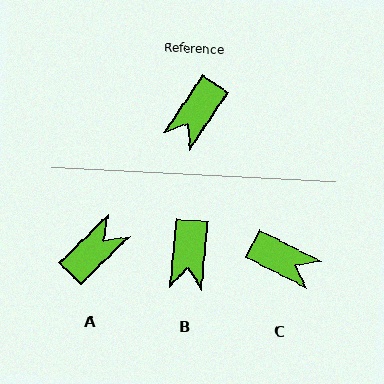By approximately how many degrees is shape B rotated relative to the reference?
Approximately 28 degrees counter-clockwise.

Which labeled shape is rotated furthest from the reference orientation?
A, about 168 degrees away.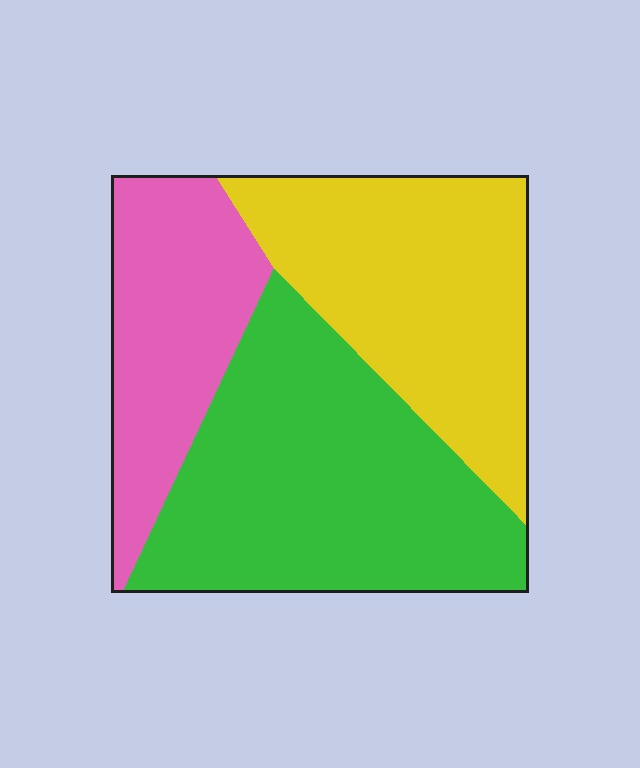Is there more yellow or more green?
Green.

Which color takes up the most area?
Green, at roughly 45%.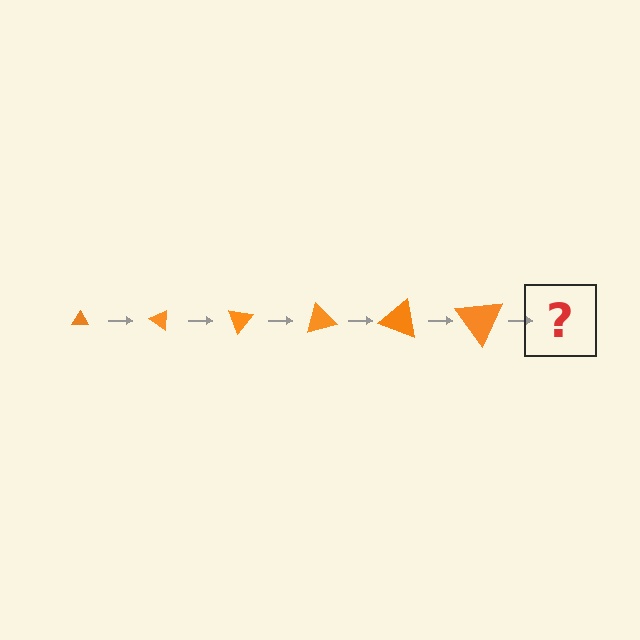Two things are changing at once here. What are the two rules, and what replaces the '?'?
The two rules are that the triangle grows larger each step and it rotates 35 degrees each step. The '?' should be a triangle, larger than the previous one and rotated 210 degrees from the start.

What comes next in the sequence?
The next element should be a triangle, larger than the previous one and rotated 210 degrees from the start.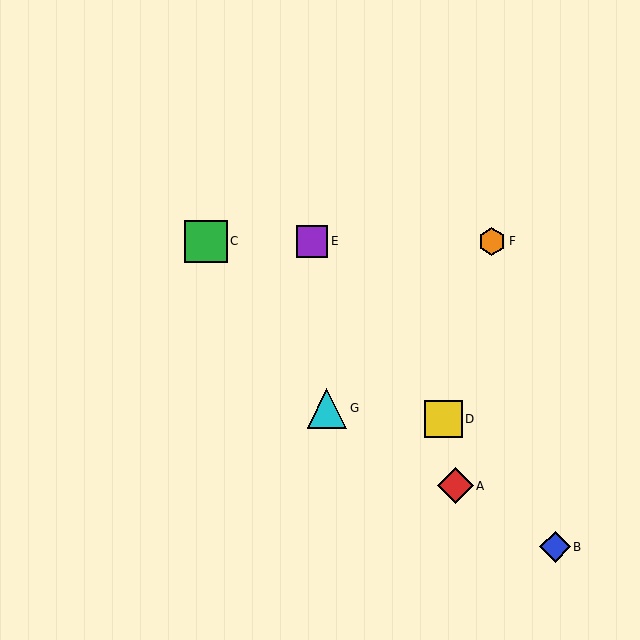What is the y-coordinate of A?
Object A is at y≈486.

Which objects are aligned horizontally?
Objects C, E, F are aligned horizontally.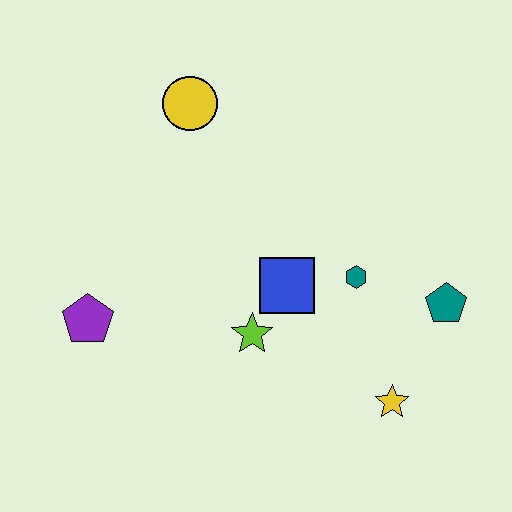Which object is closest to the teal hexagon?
The blue square is closest to the teal hexagon.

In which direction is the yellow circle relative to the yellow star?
The yellow circle is above the yellow star.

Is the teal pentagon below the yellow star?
No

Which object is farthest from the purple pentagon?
The teal pentagon is farthest from the purple pentagon.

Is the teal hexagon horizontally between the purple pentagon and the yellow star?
Yes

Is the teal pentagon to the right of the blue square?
Yes